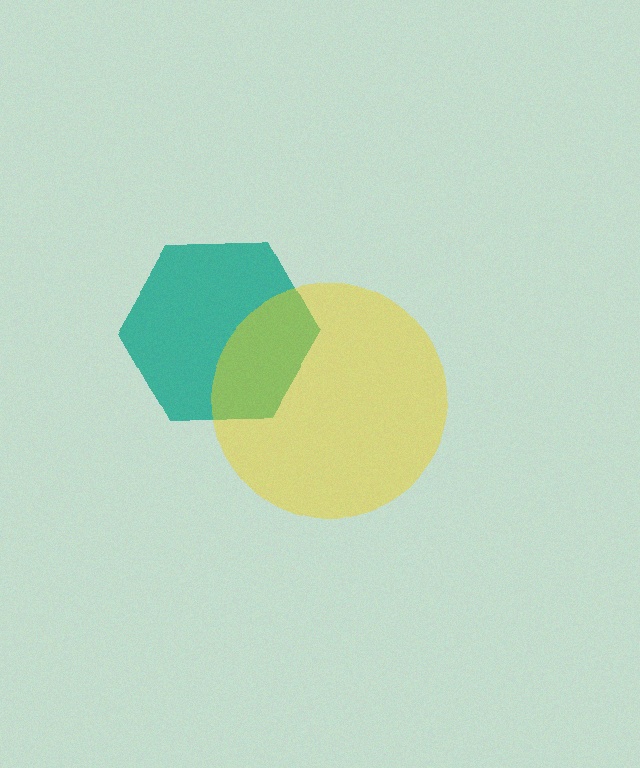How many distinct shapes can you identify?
There are 2 distinct shapes: a teal hexagon, a yellow circle.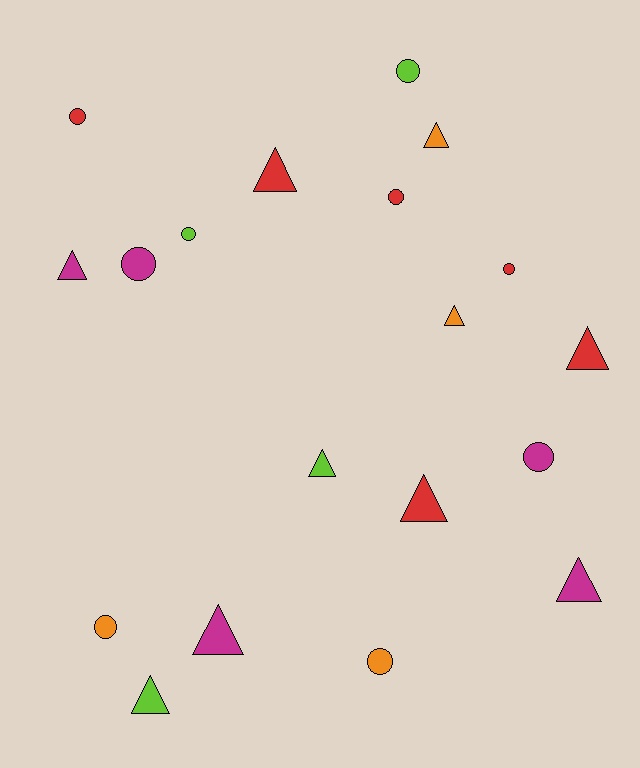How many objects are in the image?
There are 19 objects.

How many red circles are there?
There are 3 red circles.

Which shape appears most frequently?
Triangle, with 10 objects.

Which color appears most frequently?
Red, with 6 objects.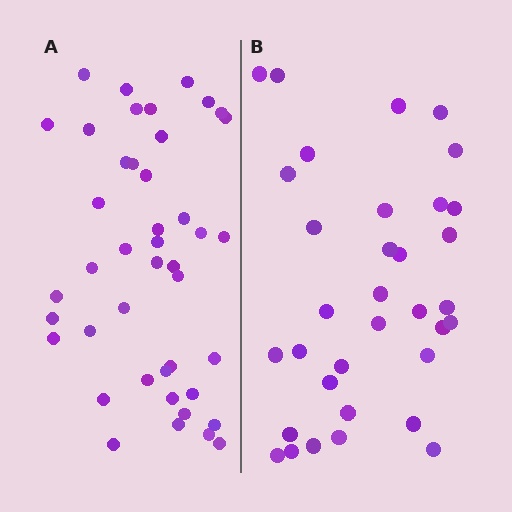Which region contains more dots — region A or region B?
Region A (the left region) has more dots.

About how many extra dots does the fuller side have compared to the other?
Region A has roughly 8 or so more dots than region B.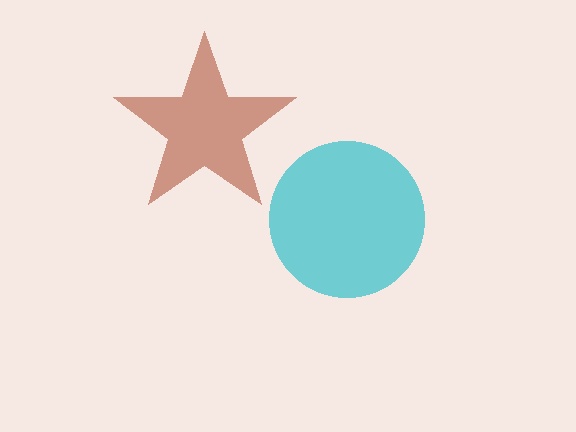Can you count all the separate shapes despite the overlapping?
Yes, there are 2 separate shapes.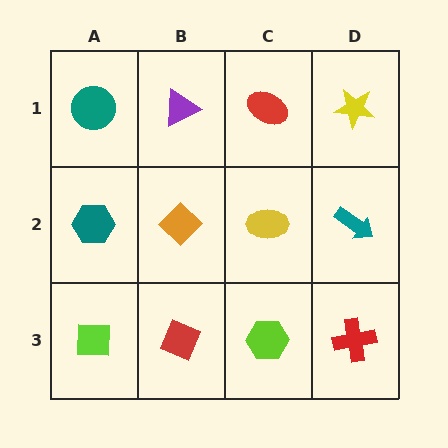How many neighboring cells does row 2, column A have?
3.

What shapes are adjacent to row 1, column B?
An orange diamond (row 2, column B), a teal circle (row 1, column A), a red ellipse (row 1, column C).